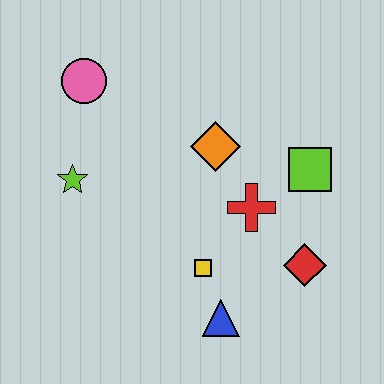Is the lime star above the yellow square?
Yes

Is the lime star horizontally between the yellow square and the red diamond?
No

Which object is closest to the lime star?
The pink circle is closest to the lime star.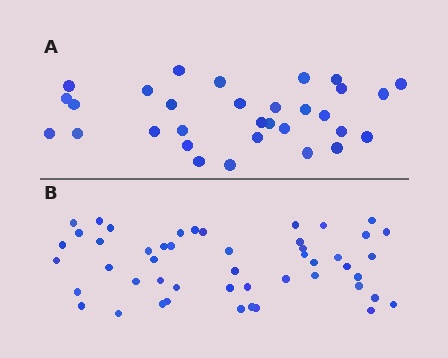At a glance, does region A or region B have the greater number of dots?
Region B (the bottom region) has more dots.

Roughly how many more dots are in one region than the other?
Region B has approximately 20 more dots than region A.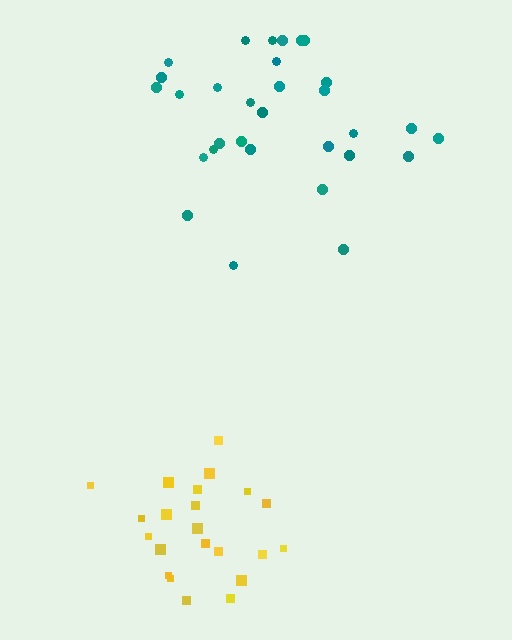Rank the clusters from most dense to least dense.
yellow, teal.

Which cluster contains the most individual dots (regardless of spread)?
Teal (31).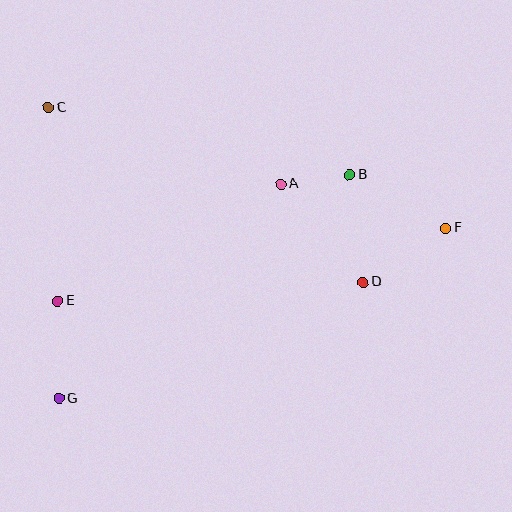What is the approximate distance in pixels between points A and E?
The distance between A and E is approximately 252 pixels.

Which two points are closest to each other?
Points A and B are closest to each other.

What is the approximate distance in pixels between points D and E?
The distance between D and E is approximately 306 pixels.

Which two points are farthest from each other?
Points F and G are farthest from each other.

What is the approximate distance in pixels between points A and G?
The distance between A and G is approximately 309 pixels.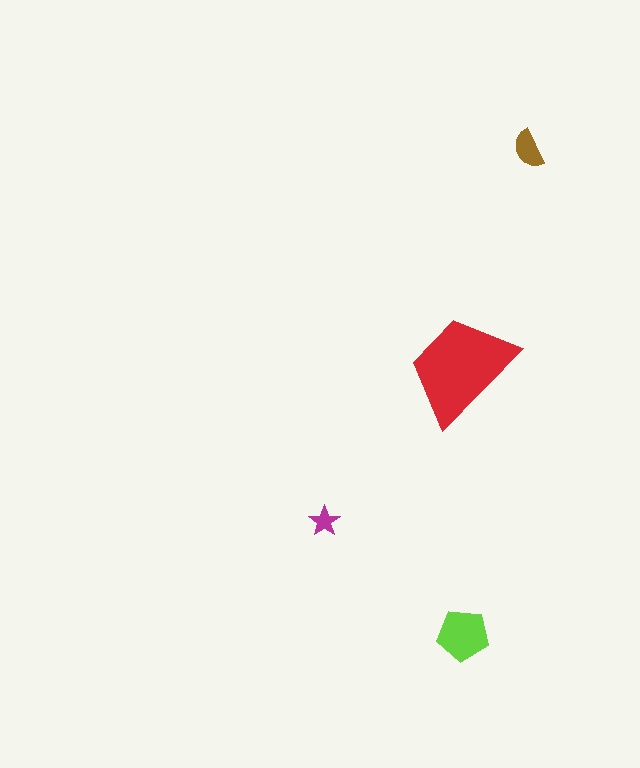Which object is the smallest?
The magenta star.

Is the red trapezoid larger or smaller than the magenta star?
Larger.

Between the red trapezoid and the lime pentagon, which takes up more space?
The red trapezoid.